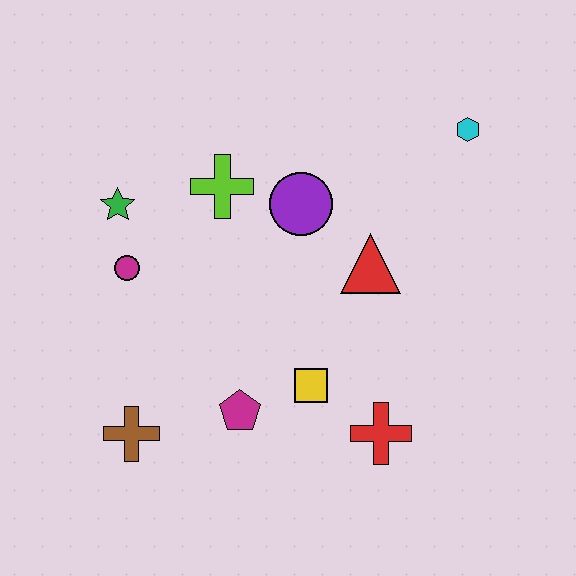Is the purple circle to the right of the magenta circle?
Yes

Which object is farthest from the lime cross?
The red cross is farthest from the lime cross.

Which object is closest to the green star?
The magenta circle is closest to the green star.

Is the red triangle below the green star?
Yes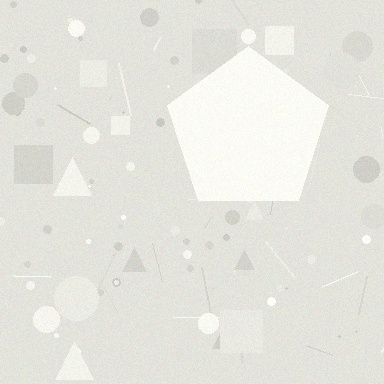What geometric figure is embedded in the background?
A pentagon is embedded in the background.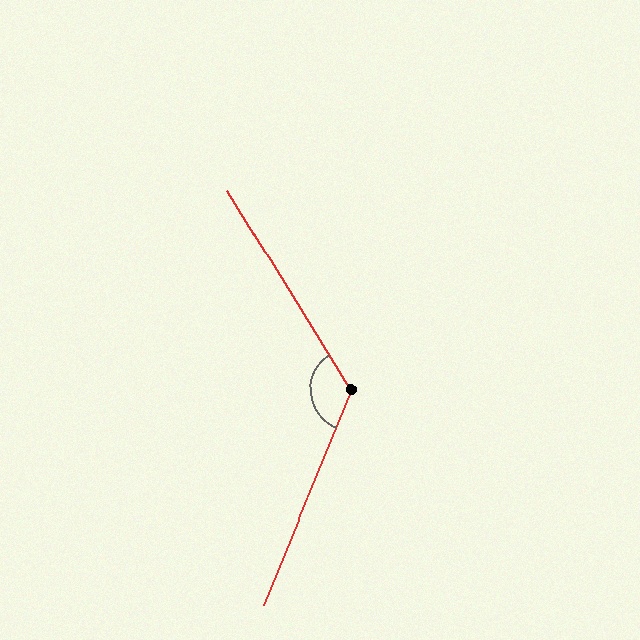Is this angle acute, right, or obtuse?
It is obtuse.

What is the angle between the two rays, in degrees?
Approximately 126 degrees.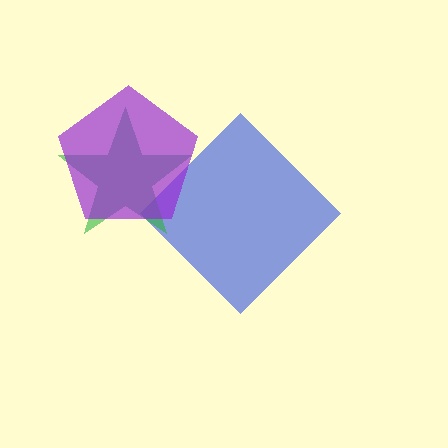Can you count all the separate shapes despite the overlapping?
Yes, there are 3 separate shapes.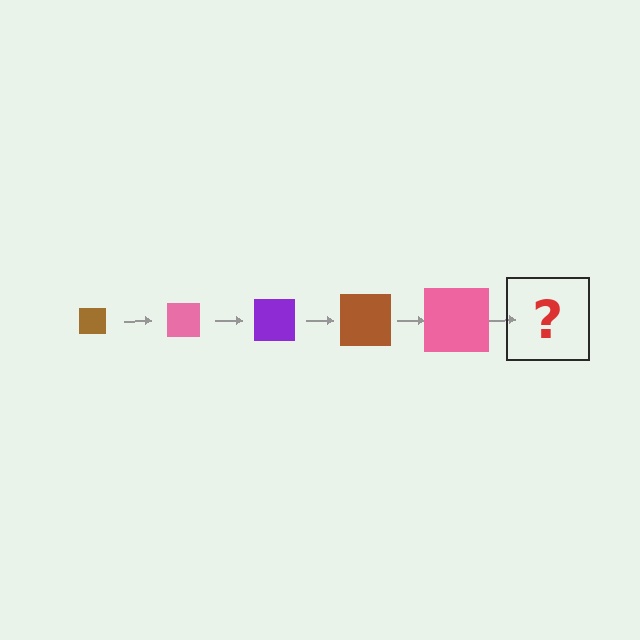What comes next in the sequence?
The next element should be a purple square, larger than the previous one.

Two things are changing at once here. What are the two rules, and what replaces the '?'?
The two rules are that the square grows larger each step and the color cycles through brown, pink, and purple. The '?' should be a purple square, larger than the previous one.